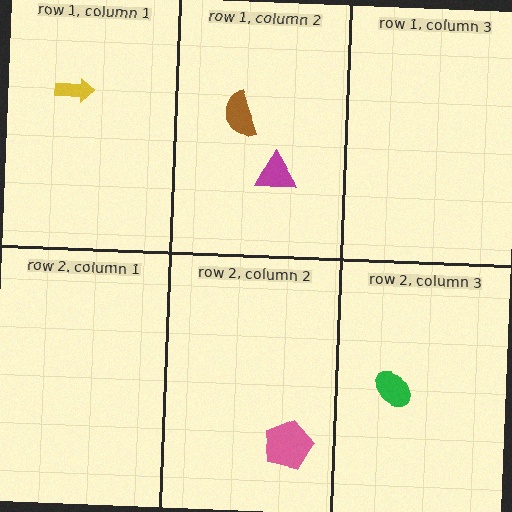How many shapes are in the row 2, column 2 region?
1.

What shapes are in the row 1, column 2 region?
The brown semicircle, the magenta triangle.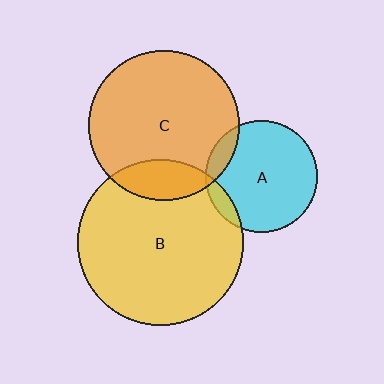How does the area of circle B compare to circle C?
Approximately 1.2 times.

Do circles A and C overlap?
Yes.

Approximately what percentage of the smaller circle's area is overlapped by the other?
Approximately 10%.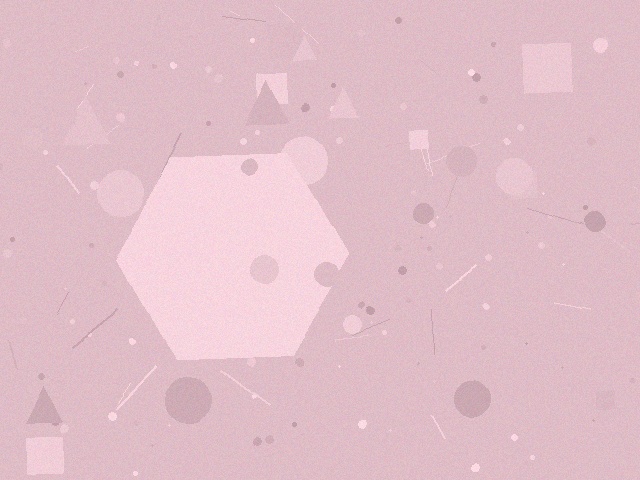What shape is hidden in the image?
A hexagon is hidden in the image.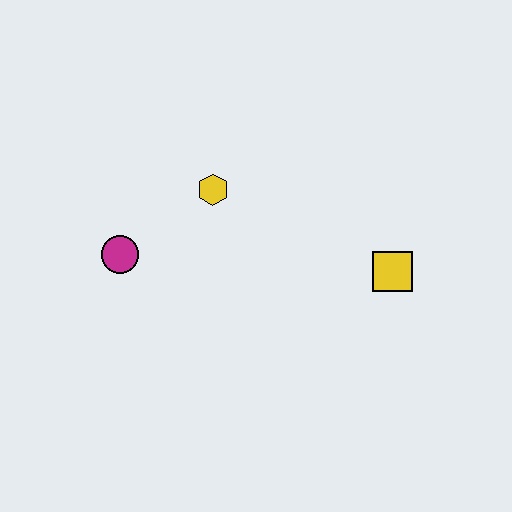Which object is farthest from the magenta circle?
The yellow square is farthest from the magenta circle.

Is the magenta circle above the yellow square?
Yes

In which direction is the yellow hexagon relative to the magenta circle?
The yellow hexagon is to the right of the magenta circle.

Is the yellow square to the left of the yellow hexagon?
No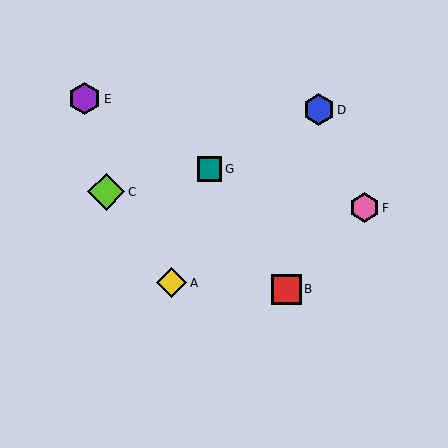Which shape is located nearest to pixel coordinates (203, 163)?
The teal square (labeled G) at (210, 169) is nearest to that location.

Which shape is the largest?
The lime diamond (labeled C) is the largest.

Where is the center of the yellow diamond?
The center of the yellow diamond is at (172, 283).